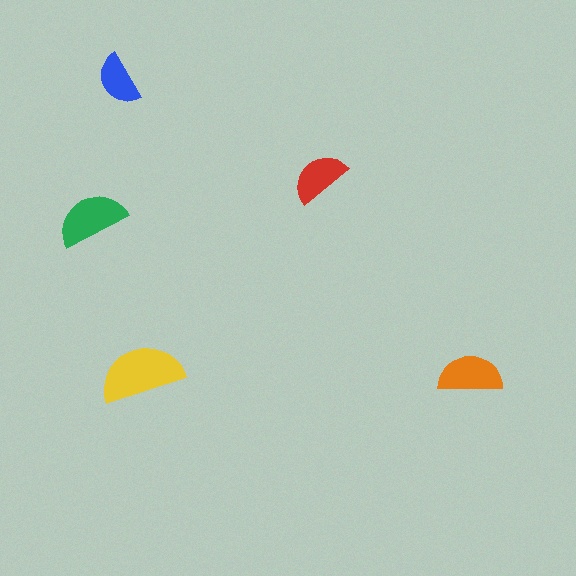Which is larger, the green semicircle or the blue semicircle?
The green one.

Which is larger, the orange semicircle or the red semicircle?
The orange one.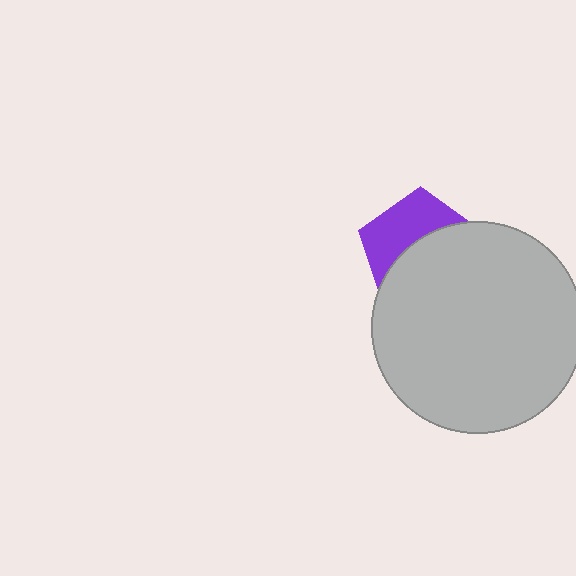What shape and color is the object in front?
The object in front is a light gray circle.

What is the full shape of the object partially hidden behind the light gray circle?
The partially hidden object is a purple pentagon.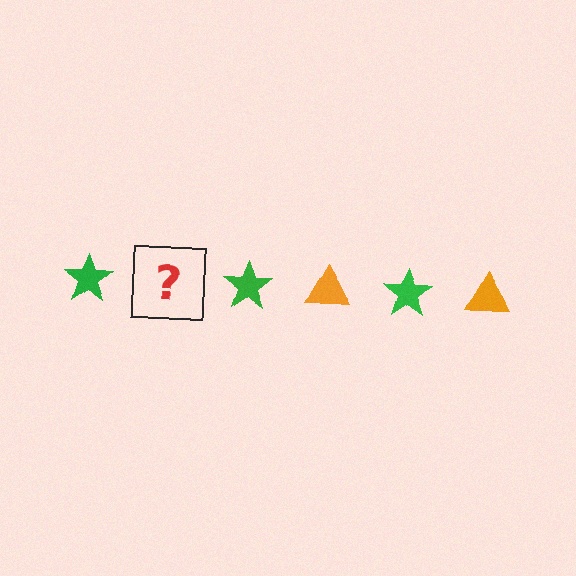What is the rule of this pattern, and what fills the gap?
The rule is that the pattern alternates between green star and orange triangle. The gap should be filled with an orange triangle.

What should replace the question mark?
The question mark should be replaced with an orange triangle.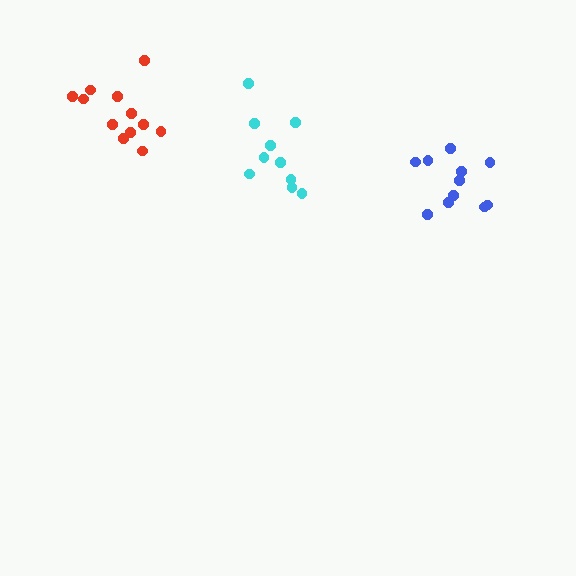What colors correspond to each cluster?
The clusters are colored: cyan, red, blue.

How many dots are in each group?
Group 1: 10 dots, Group 2: 12 dots, Group 3: 11 dots (33 total).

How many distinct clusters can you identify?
There are 3 distinct clusters.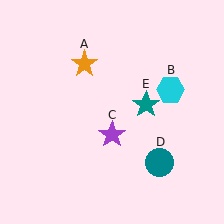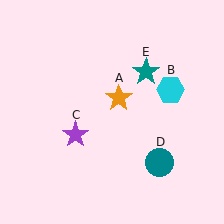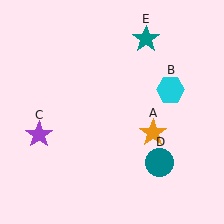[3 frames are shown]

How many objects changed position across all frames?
3 objects changed position: orange star (object A), purple star (object C), teal star (object E).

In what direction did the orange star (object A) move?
The orange star (object A) moved down and to the right.